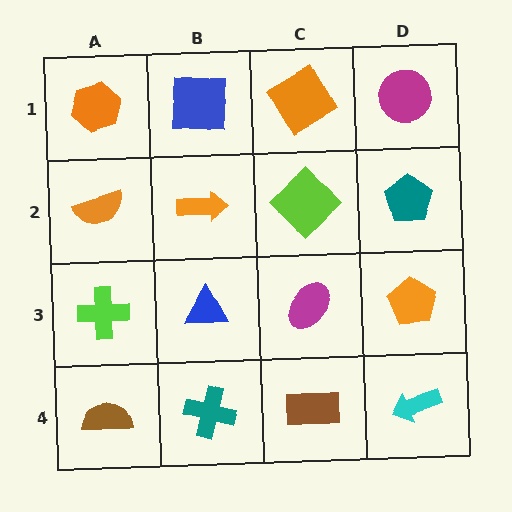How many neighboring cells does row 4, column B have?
3.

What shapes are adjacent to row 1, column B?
An orange arrow (row 2, column B), an orange hexagon (row 1, column A), an orange diamond (row 1, column C).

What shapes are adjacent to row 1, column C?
A lime diamond (row 2, column C), a blue square (row 1, column B), a magenta circle (row 1, column D).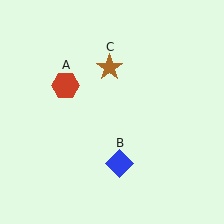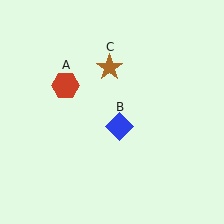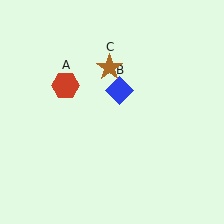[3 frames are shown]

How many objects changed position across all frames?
1 object changed position: blue diamond (object B).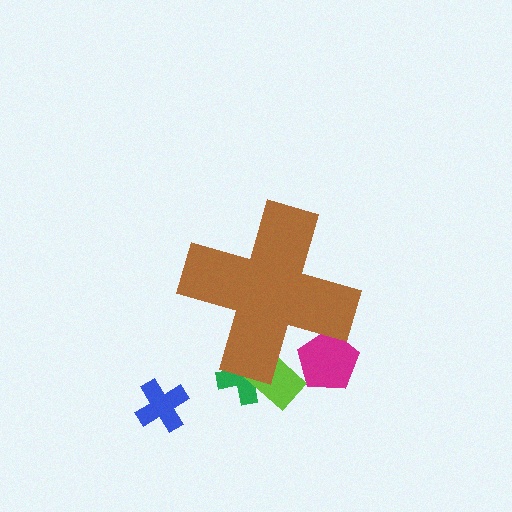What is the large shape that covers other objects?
A brown cross.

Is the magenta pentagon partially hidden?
Yes, the magenta pentagon is partially hidden behind the brown cross.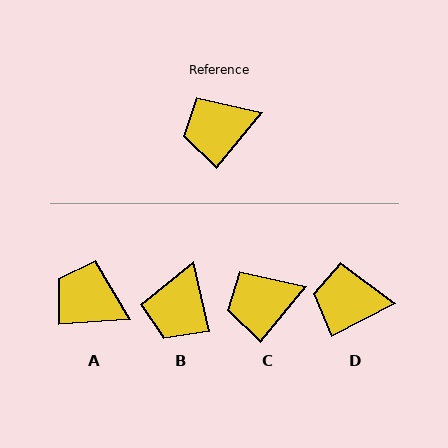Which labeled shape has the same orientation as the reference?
C.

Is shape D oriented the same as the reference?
No, it is off by about 23 degrees.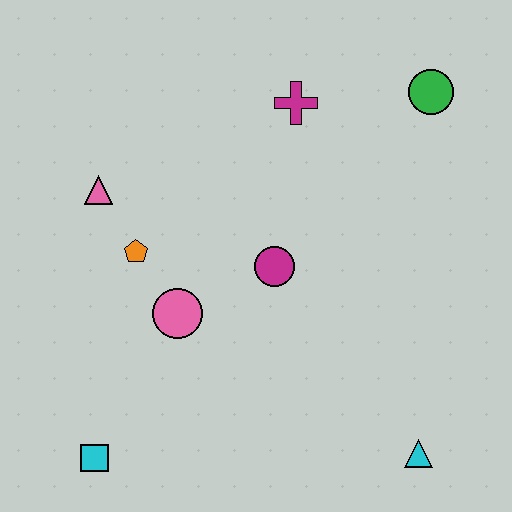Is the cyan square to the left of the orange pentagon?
Yes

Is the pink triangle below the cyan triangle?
No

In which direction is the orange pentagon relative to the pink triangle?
The orange pentagon is below the pink triangle.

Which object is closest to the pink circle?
The orange pentagon is closest to the pink circle.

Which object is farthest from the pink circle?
The green circle is farthest from the pink circle.